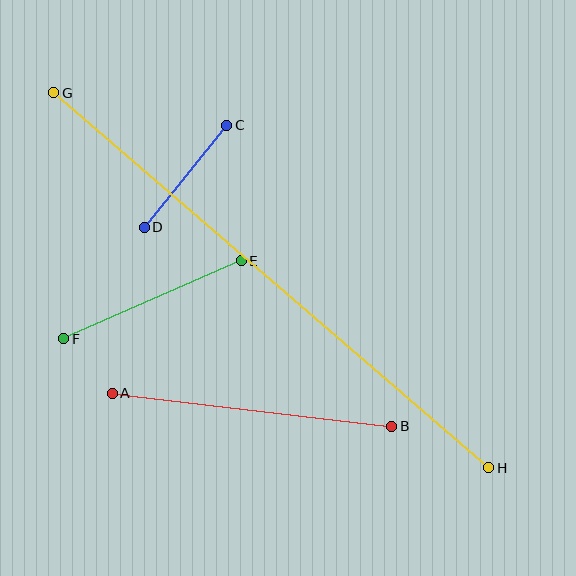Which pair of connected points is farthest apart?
Points G and H are farthest apart.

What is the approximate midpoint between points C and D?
The midpoint is at approximately (185, 176) pixels.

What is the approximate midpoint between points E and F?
The midpoint is at approximately (153, 300) pixels.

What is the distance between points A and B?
The distance is approximately 281 pixels.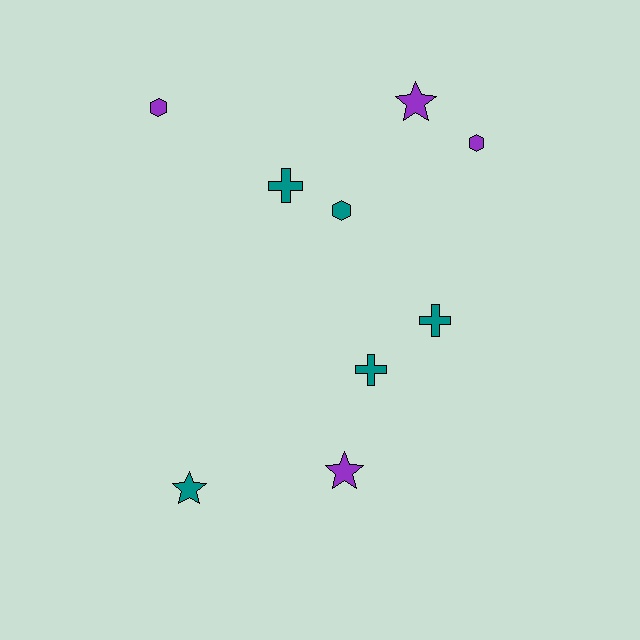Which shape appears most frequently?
Cross, with 3 objects.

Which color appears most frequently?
Teal, with 5 objects.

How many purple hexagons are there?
There are 2 purple hexagons.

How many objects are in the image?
There are 9 objects.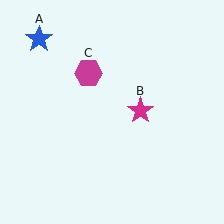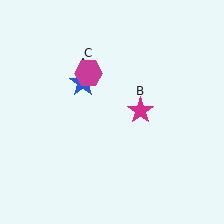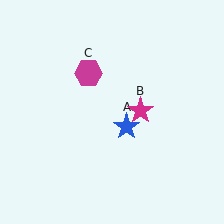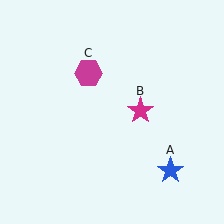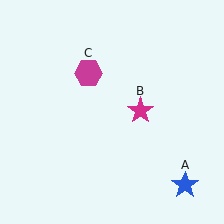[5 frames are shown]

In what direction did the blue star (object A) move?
The blue star (object A) moved down and to the right.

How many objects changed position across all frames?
1 object changed position: blue star (object A).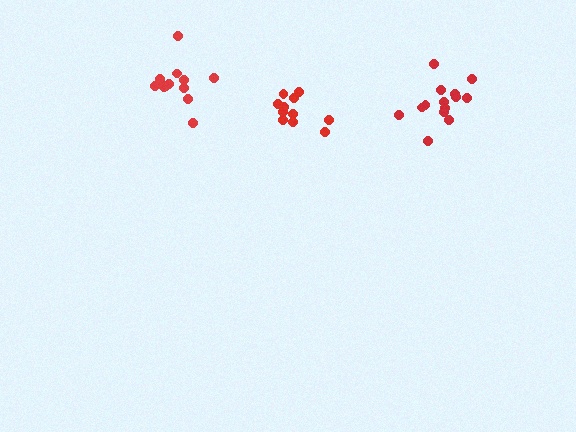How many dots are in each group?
Group 1: 13 dots, Group 2: 14 dots, Group 3: 11 dots (38 total).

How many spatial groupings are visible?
There are 3 spatial groupings.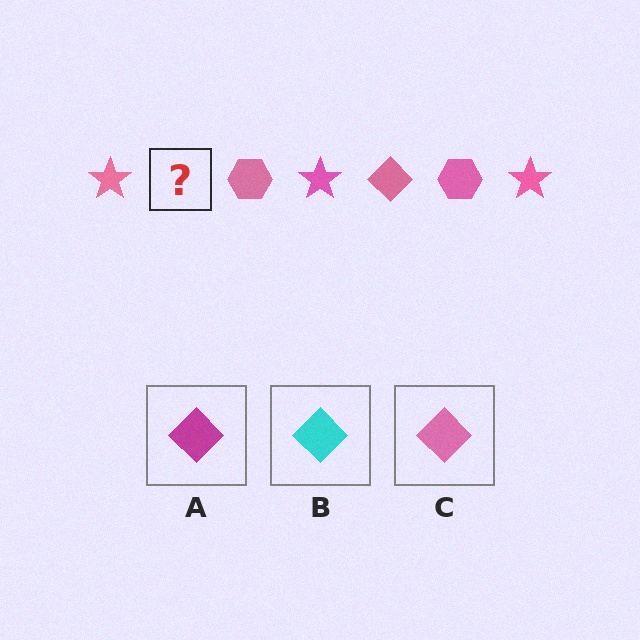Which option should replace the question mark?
Option C.